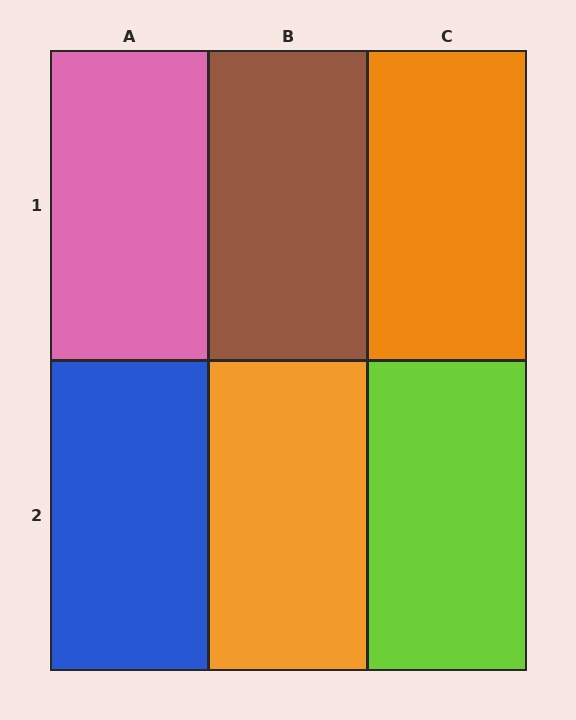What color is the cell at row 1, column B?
Brown.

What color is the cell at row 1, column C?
Orange.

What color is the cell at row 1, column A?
Pink.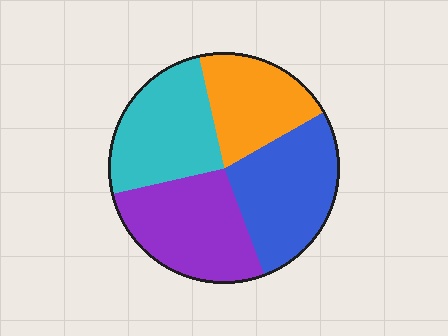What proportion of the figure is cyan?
Cyan takes up about one quarter (1/4) of the figure.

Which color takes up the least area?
Orange, at roughly 20%.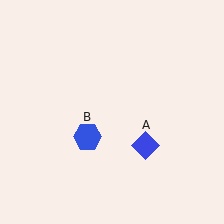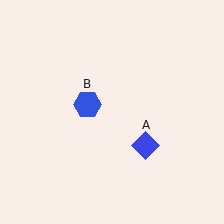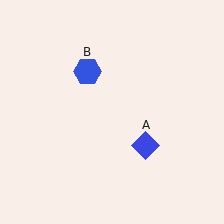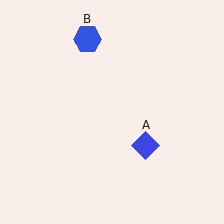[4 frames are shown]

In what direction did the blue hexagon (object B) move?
The blue hexagon (object B) moved up.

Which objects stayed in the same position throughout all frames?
Blue diamond (object A) remained stationary.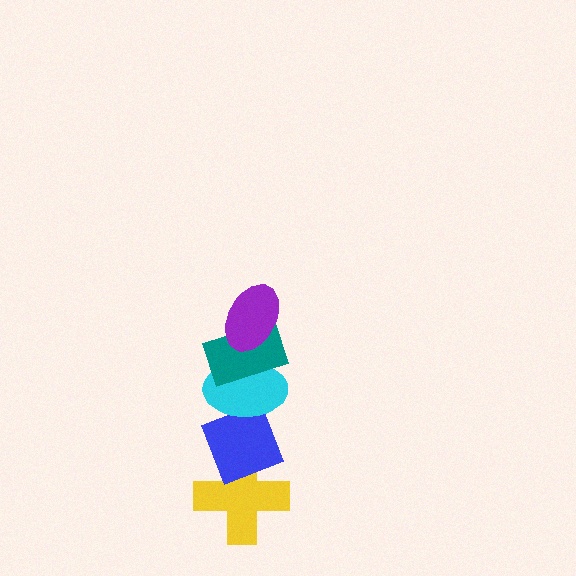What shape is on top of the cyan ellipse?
The teal rectangle is on top of the cyan ellipse.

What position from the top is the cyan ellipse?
The cyan ellipse is 3rd from the top.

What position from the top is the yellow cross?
The yellow cross is 5th from the top.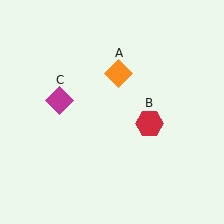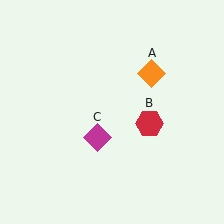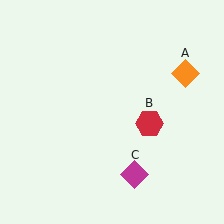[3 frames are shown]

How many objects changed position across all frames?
2 objects changed position: orange diamond (object A), magenta diamond (object C).